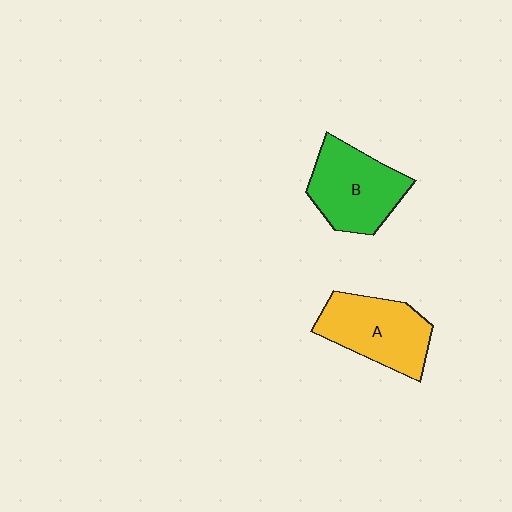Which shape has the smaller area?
Shape A (yellow).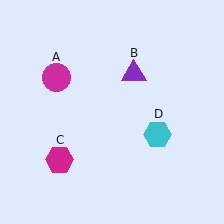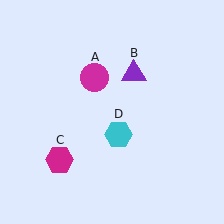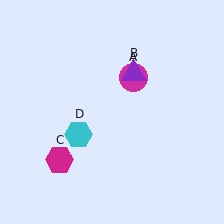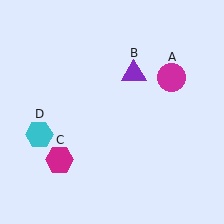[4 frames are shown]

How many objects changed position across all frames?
2 objects changed position: magenta circle (object A), cyan hexagon (object D).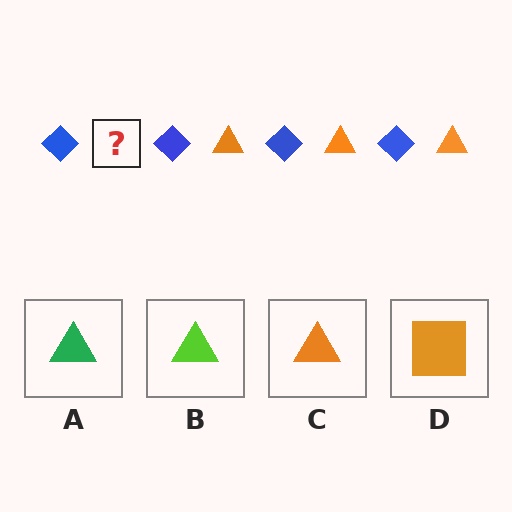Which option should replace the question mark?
Option C.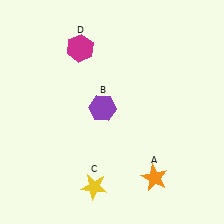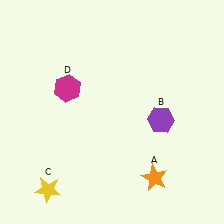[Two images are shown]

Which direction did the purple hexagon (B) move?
The purple hexagon (B) moved right.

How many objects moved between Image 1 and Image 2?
3 objects moved between the two images.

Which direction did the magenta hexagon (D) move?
The magenta hexagon (D) moved down.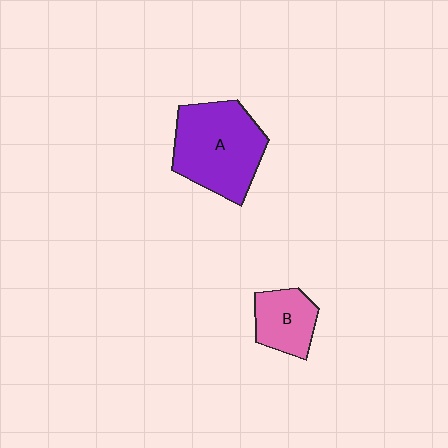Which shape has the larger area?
Shape A (purple).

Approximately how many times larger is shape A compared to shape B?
Approximately 2.0 times.